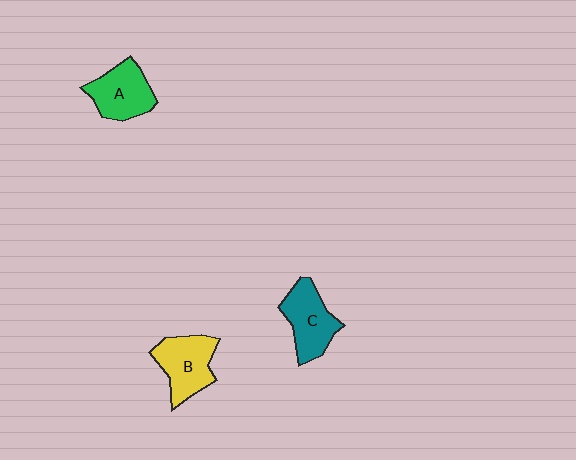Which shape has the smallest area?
Shape A (green).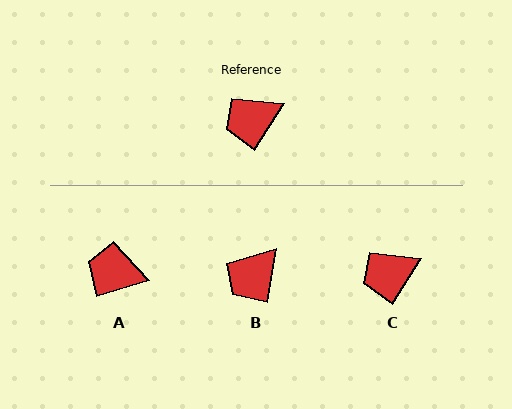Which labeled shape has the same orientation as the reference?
C.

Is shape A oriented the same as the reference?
No, it is off by about 41 degrees.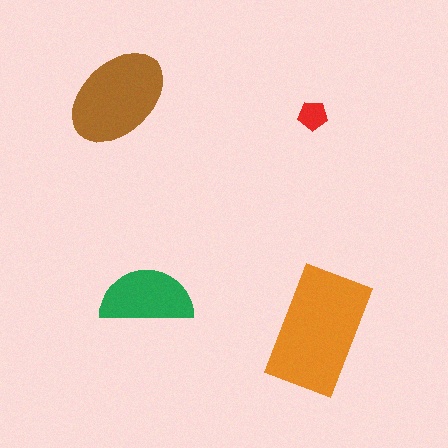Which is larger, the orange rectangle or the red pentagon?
The orange rectangle.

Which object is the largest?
The orange rectangle.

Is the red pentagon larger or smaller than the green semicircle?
Smaller.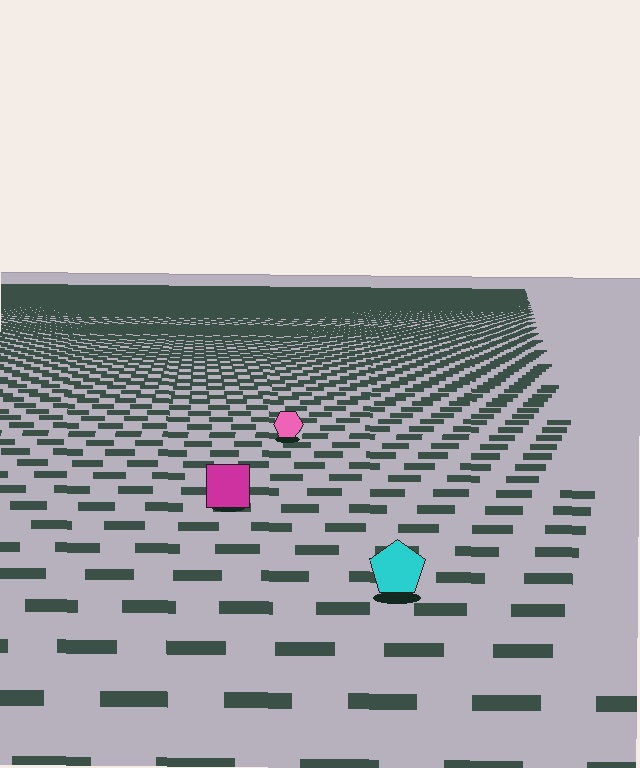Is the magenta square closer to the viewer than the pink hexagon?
Yes. The magenta square is closer — you can tell from the texture gradient: the ground texture is coarser near it.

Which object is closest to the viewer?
The cyan pentagon is closest. The texture marks near it are larger and more spread out.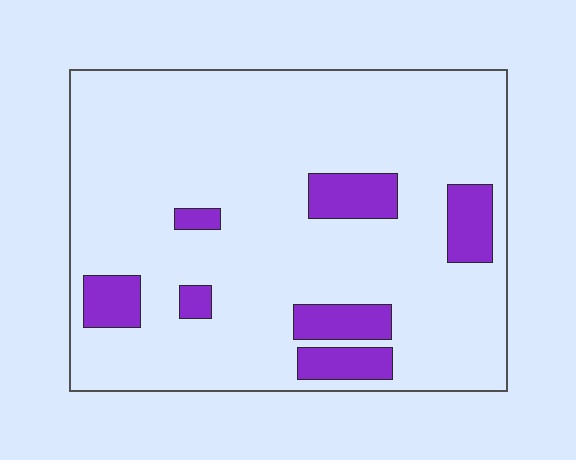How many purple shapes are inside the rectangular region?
7.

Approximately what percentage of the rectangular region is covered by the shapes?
Approximately 15%.